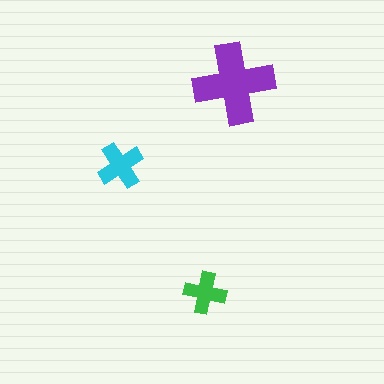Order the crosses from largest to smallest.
the purple one, the cyan one, the green one.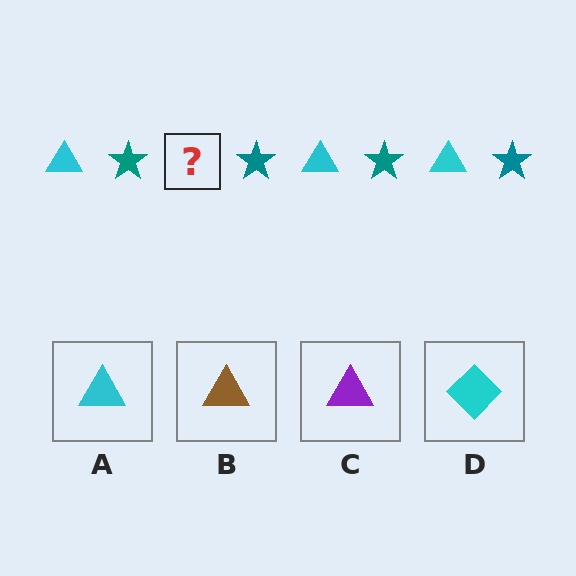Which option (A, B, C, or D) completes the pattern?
A.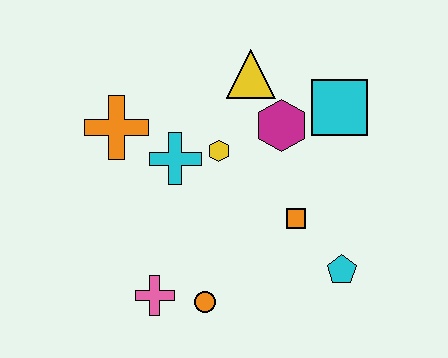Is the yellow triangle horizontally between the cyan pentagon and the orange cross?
Yes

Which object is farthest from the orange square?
The orange cross is farthest from the orange square.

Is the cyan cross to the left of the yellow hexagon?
Yes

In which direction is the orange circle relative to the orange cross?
The orange circle is below the orange cross.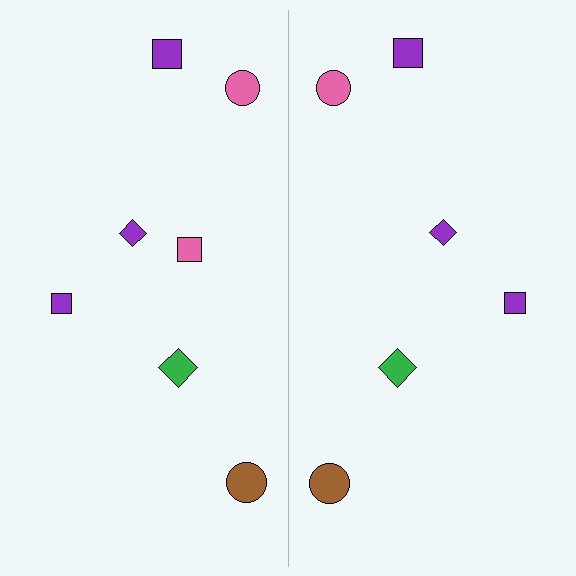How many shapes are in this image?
There are 13 shapes in this image.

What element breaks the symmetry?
A pink square is missing from the right side.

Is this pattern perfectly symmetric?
No, the pattern is not perfectly symmetric. A pink square is missing from the right side.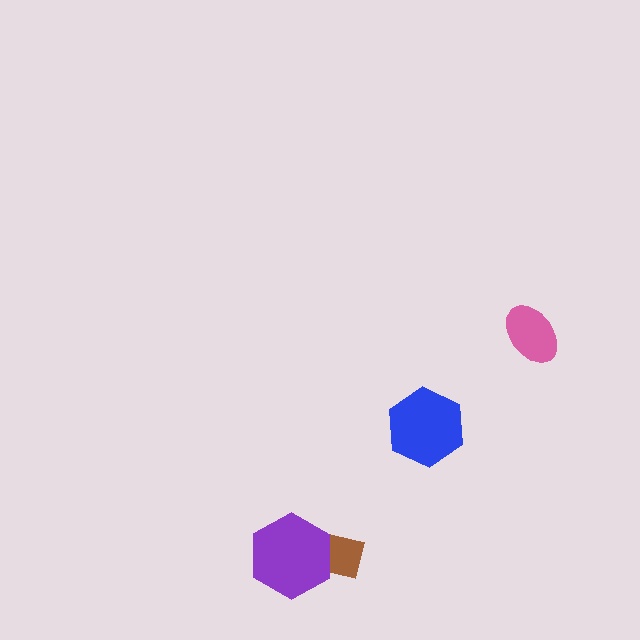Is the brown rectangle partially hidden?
Yes, it is partially covered by another shape.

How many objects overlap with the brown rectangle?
1 object overlaps with the brown rectangle.